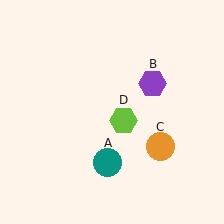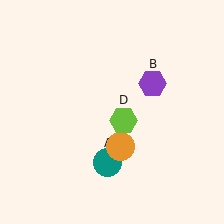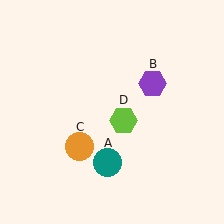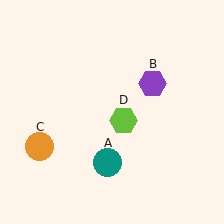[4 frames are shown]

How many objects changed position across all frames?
1 object changed position: orange circle (object C).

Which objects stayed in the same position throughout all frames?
Teal circle (object A) and purple hexagon (object B) and lime hexagon (object D) remained stationary.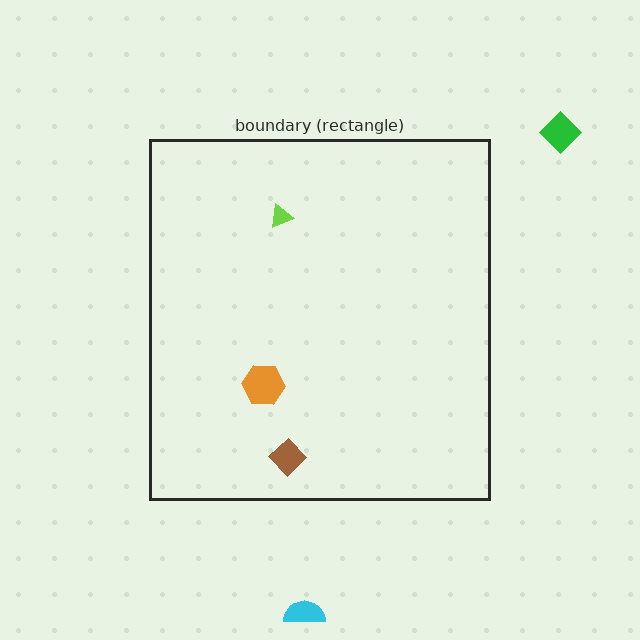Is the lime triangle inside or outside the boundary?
Inside.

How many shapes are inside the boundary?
3 inside, 2 outside.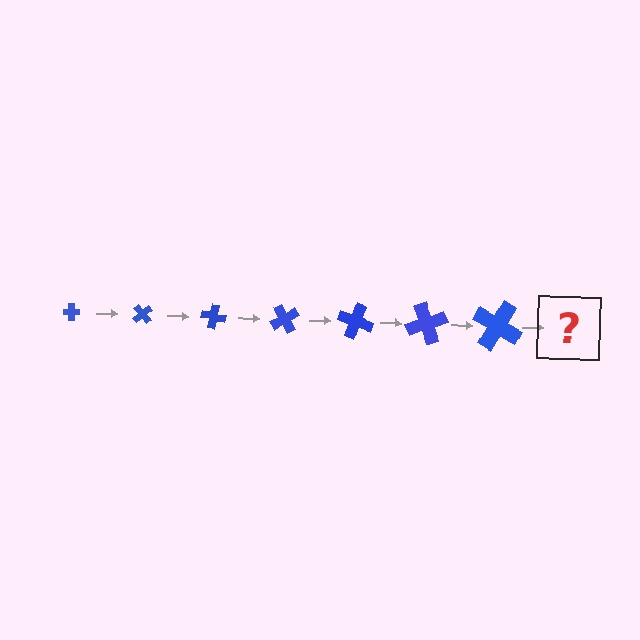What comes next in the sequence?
The next element should be a cross, larger than the previous one and rotated 350 degrees from the start.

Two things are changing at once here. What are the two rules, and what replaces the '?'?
The two rules are that the cross grows larger each step and it rotates 50 degrees each step. The '?' should be a cross, larger than the previous one and rotated 350 degrees from the start.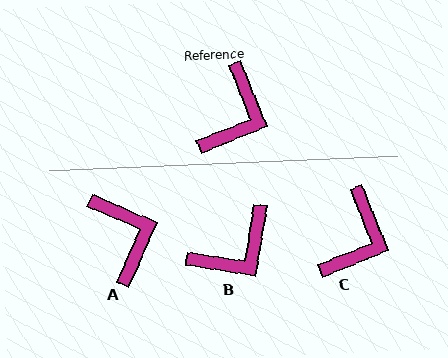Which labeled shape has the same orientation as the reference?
C.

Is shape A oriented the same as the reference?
No, it is off by about 45 degrees.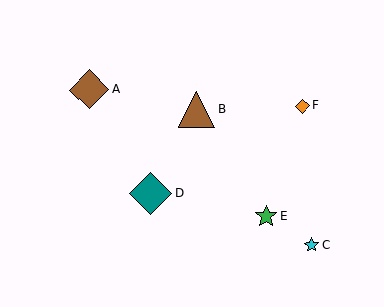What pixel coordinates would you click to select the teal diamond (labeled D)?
Click at (151, 194) to select the teal diamond D.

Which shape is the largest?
The teal diamond (labeled D) is the largest.